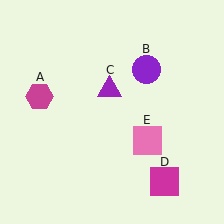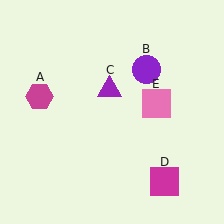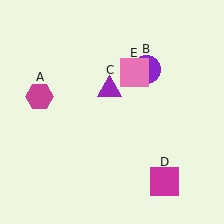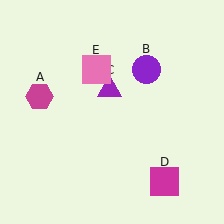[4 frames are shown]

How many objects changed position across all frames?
1 object changed position: pink square (object E).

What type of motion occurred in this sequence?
The pink square (object E) rotated counterclockwise around the center of the scene.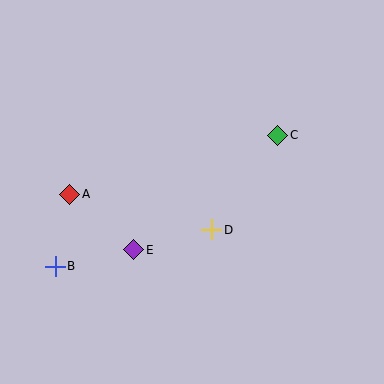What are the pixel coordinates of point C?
Point C is at (278, 135).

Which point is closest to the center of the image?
Point D at (212, 230) is closest to the center.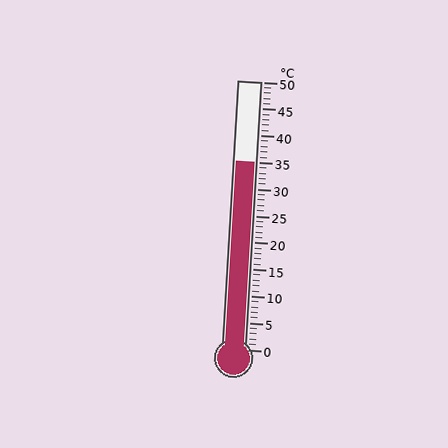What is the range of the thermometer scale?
The thermometer scale ranges from 0°C to 50°C.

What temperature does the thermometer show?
The thermometer shows approximately 35°C.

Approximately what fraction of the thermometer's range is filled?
The thermometer is filled to approximately 70% of its range.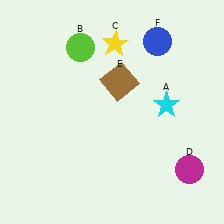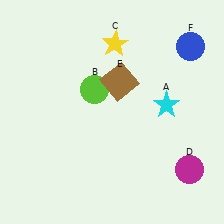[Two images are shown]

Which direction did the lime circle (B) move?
The lime circle (B) moved down.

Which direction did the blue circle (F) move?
The blue circle (F) moved right.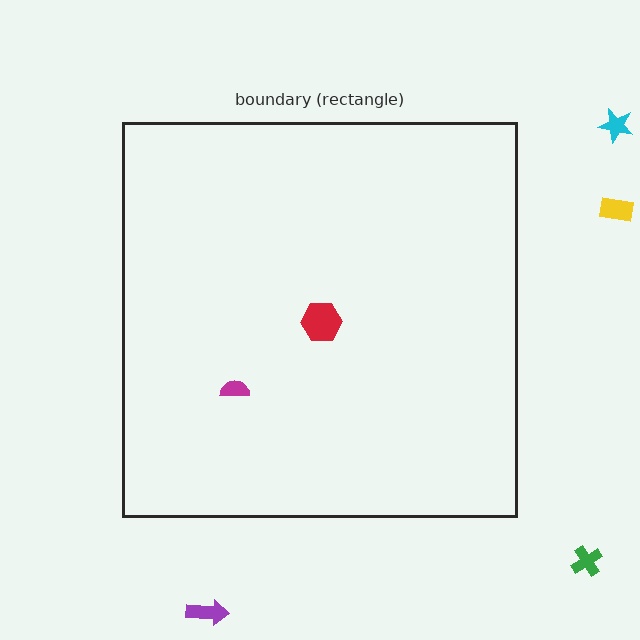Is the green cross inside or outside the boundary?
Outside.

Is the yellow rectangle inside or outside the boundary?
Outside.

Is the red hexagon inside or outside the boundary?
Inside.